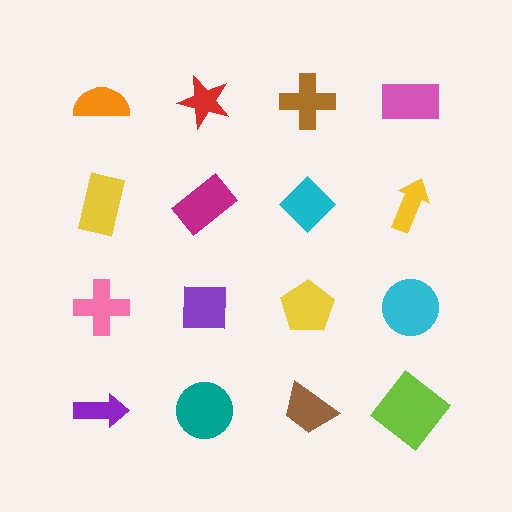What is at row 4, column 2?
A teal circle.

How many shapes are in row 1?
4 shapes.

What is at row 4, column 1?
A purple arrow.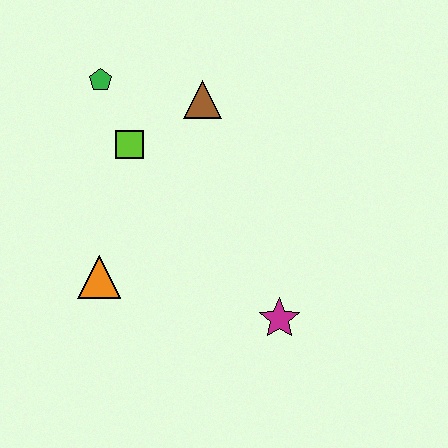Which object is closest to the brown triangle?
The lime square is closest to the brown triangle.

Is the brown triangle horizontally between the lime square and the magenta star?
Yes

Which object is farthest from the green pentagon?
The magenta star is farthest from the green pentagon.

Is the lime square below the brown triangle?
Yes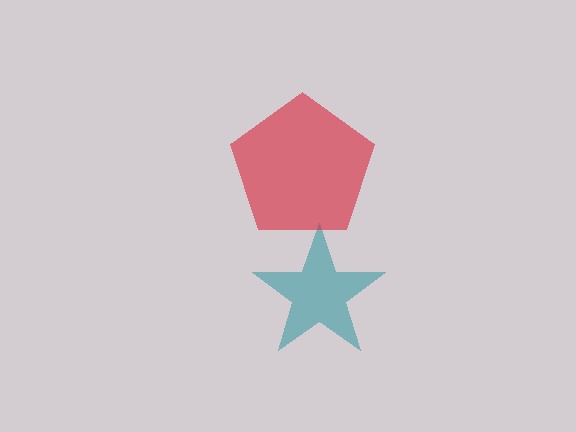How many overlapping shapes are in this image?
There are 2 overlapping shapes in the image.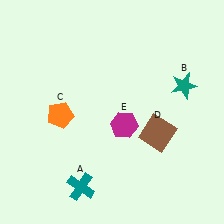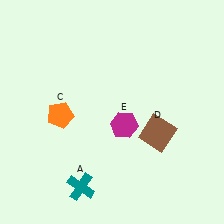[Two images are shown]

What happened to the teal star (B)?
The teal star (B) was removed in Image 2. It was in the top-right area of Image 1.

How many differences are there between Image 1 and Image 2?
There is 1 difference between the two images.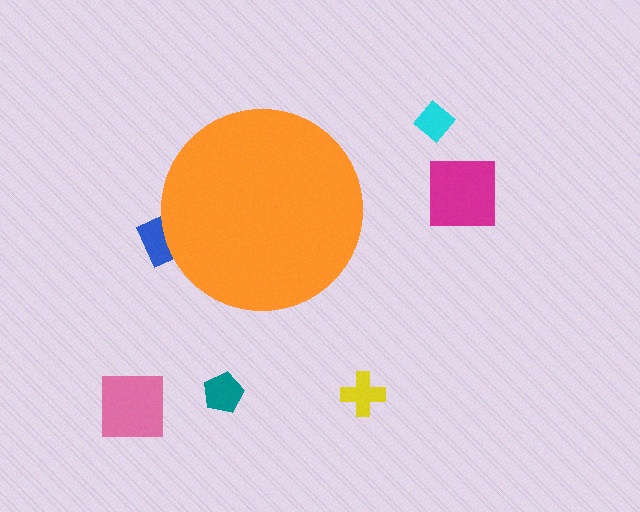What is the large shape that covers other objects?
An orange circle.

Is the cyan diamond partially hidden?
No, the cyan diamond is fully visible.